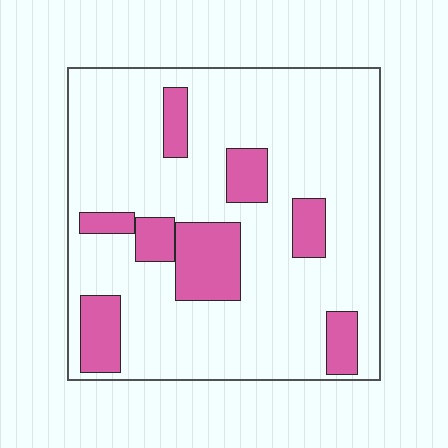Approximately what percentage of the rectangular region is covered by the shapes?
Approximately 20%.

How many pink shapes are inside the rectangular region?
8.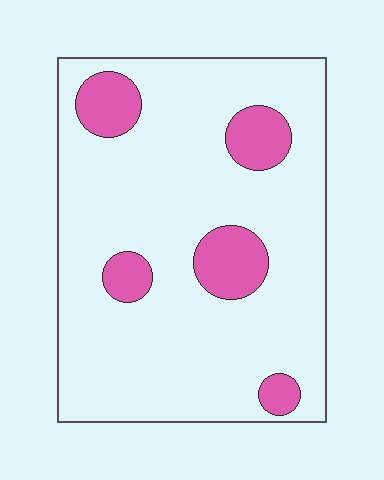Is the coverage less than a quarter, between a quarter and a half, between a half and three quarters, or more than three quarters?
Less than a quarter.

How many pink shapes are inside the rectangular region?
5.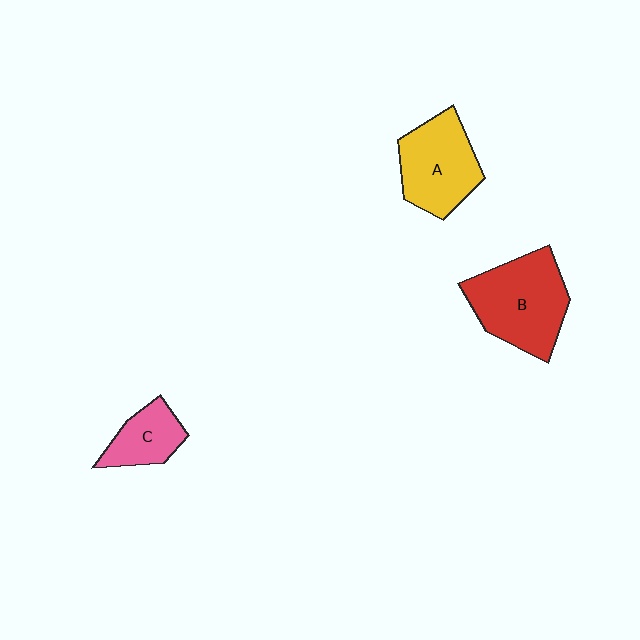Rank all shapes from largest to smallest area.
From largest to smallest: B (red), A (yellow), C (pink).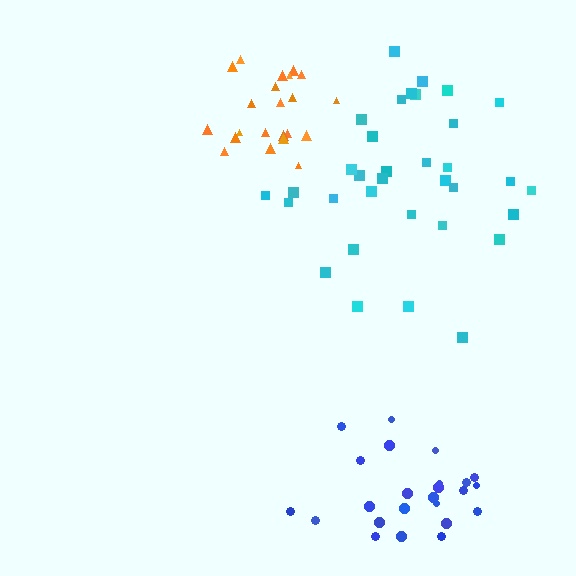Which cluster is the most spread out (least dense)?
Cyan.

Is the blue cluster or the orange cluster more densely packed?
Orange.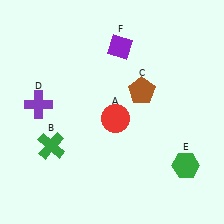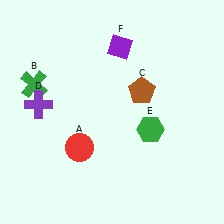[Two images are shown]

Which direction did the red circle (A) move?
The red circle (A) moved left.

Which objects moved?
The objects that moved are: the red circle (A), the green cross (B), the green hexagon (E).